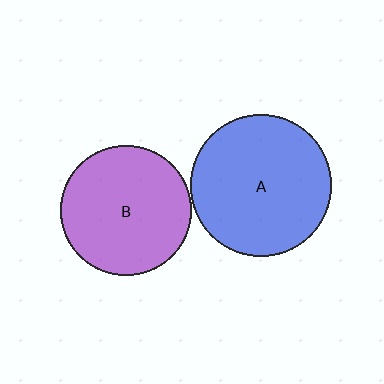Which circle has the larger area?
Circle A (blue).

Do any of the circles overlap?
No, none of the circles overlap.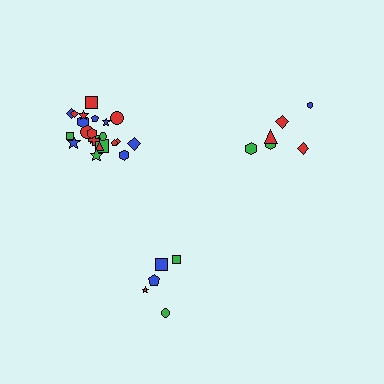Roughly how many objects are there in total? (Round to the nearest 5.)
Roughly 35 objects in total.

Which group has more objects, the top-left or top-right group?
The top-left group.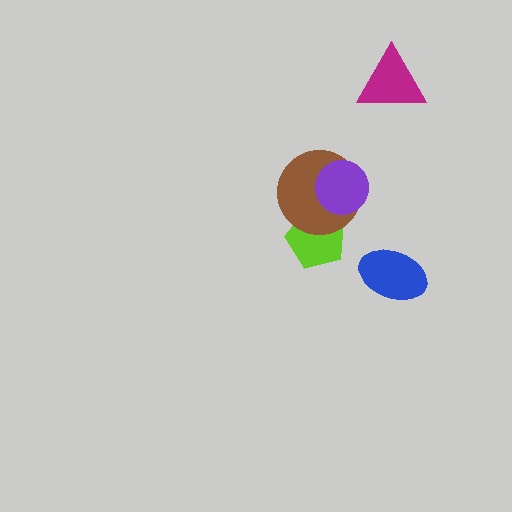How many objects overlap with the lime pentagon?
1 object overlaps with the lime pentagon.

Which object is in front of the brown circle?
The purple circle is in front of the brown circle.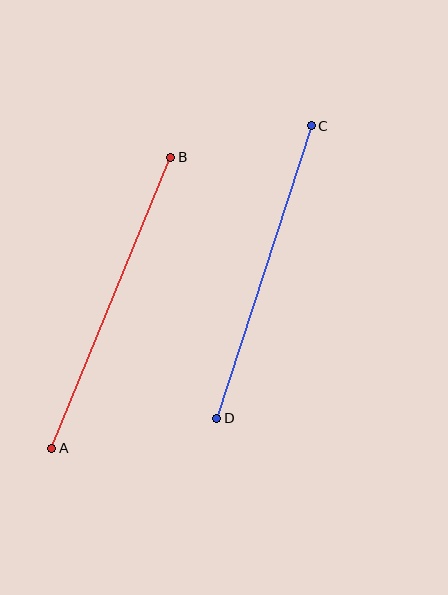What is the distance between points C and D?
The distance is approximately 307 pixels.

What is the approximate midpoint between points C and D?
The midpoint is at approximately (264, 272) pixels.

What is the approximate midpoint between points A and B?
The midpoint is at approximately (111, 303) pixels.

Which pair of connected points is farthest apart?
Points A and B are farthest apart.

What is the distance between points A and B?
The distance is approximately 315 pixels.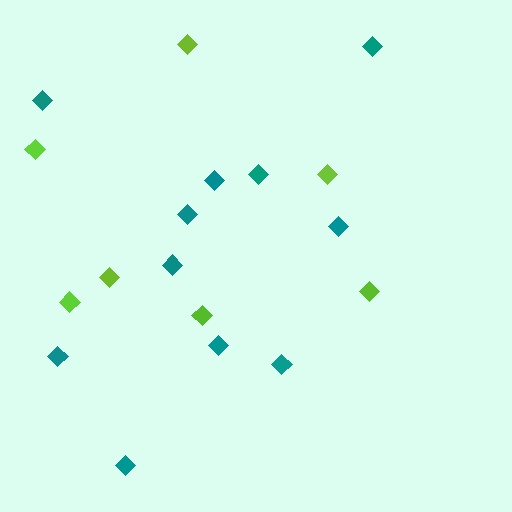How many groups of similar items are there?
There are 2 groups: one group of lime diamonds (7) and one group of teal diamonds (11).